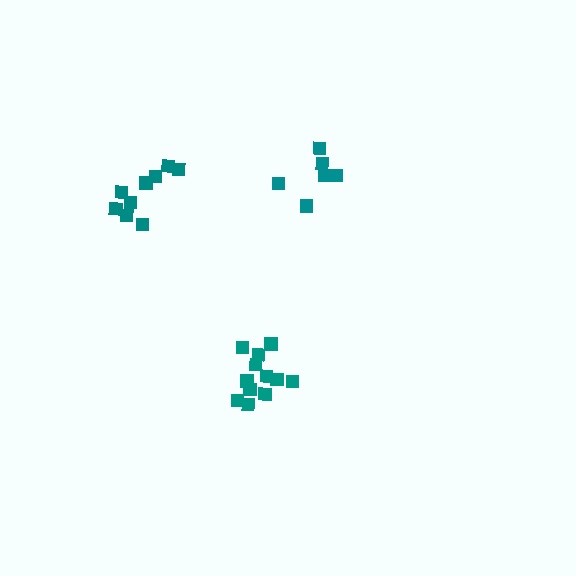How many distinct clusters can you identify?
There are 3 distinct clusters.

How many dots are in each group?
Group 1: 6 dots, Group 2: 12 dots, Group 3: 9 dots (27 total).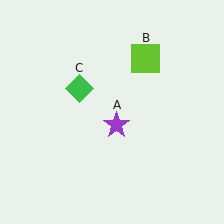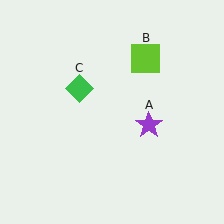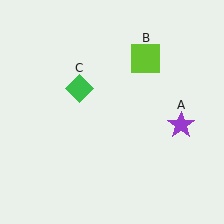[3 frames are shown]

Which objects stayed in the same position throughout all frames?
Lime square (object B) and green diamond (object C) remained stationary.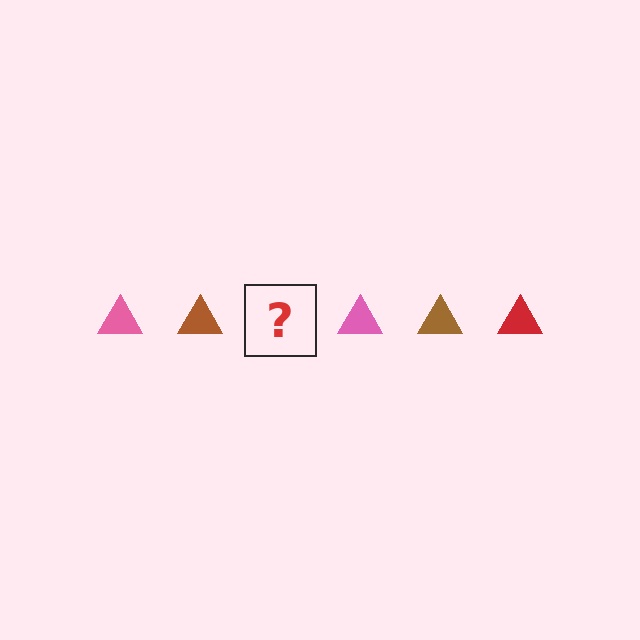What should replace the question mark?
The question mark should be replaced with a red triangle.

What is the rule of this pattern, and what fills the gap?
The rule is that the pattern cycles through pink, brown, red triangles. The gap should be filled with a red triangle.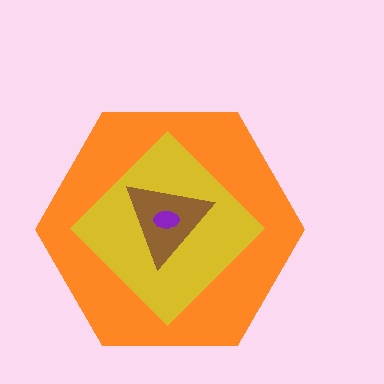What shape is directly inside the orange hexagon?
The yellow diamond.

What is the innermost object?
The purple ellipse.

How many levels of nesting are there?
4.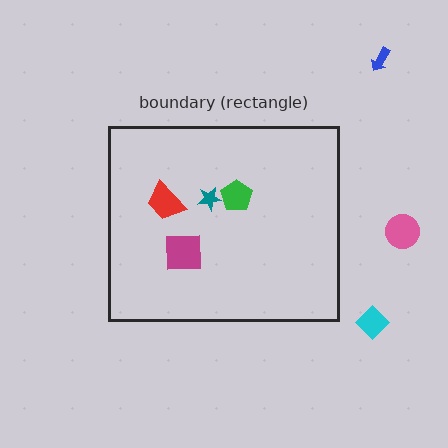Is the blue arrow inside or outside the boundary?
Outside.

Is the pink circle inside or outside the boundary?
Outside.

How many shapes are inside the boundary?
4 inside, 3 outside.